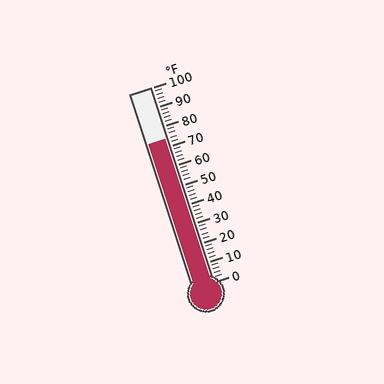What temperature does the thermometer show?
The thermometer shows approximately 74°F.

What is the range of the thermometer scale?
The thermometer scale ranges from 0°F to 100°F.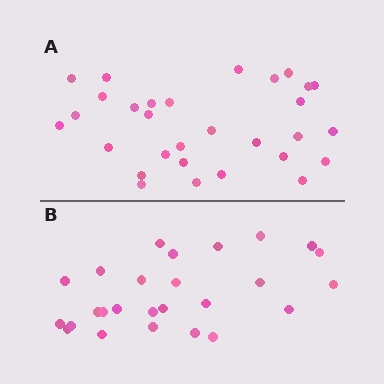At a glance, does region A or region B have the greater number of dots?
Region A (the top region) has more dots.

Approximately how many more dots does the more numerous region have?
Region A has about 4 more dots than region B.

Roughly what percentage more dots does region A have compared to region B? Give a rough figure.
About 15% more.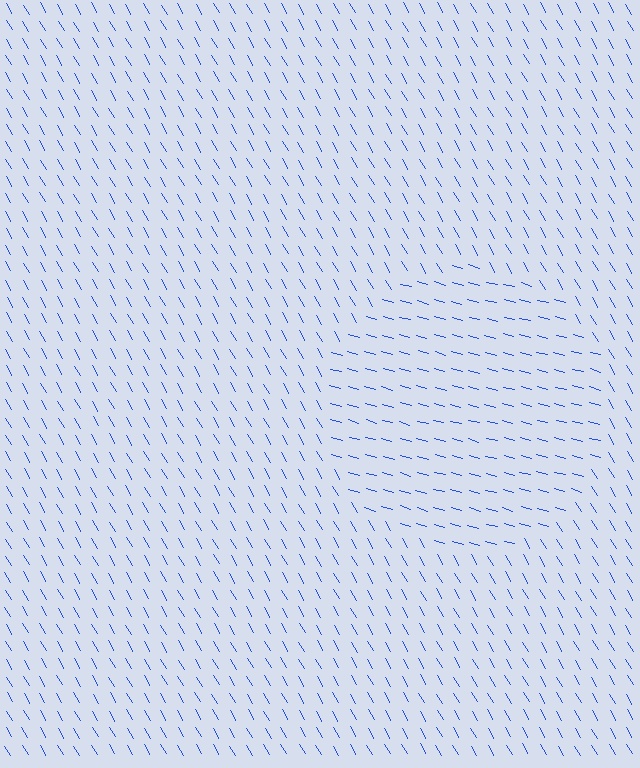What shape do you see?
I see a circle.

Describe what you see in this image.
The image is filled with small blue line segments. A circle region in the image has lines oriented differently from the surrounding lines, creating a visible texture boundary.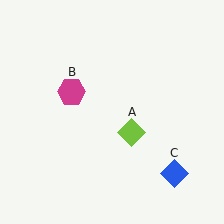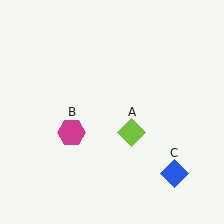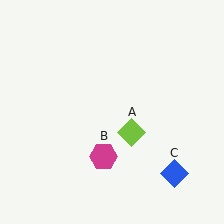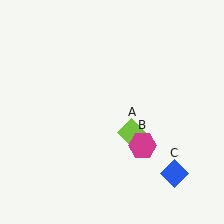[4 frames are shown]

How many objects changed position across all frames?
1 object changed position: magenta hexagon (object B).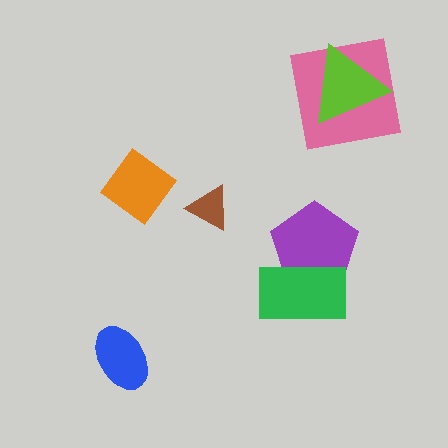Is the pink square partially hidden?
Yes, it is partially covered by another shape.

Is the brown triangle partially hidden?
No, no other shape covers it.